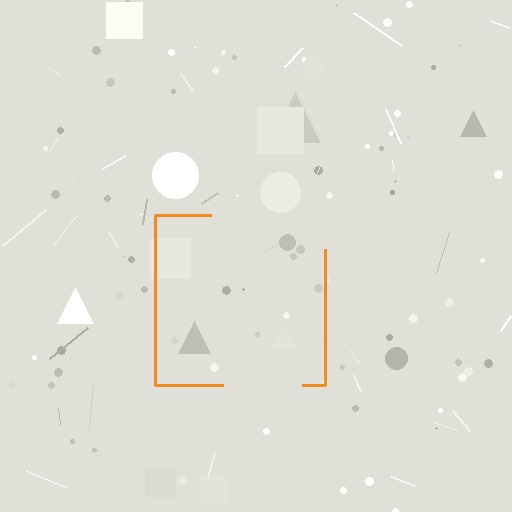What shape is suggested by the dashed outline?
The dashed outline suggests a square.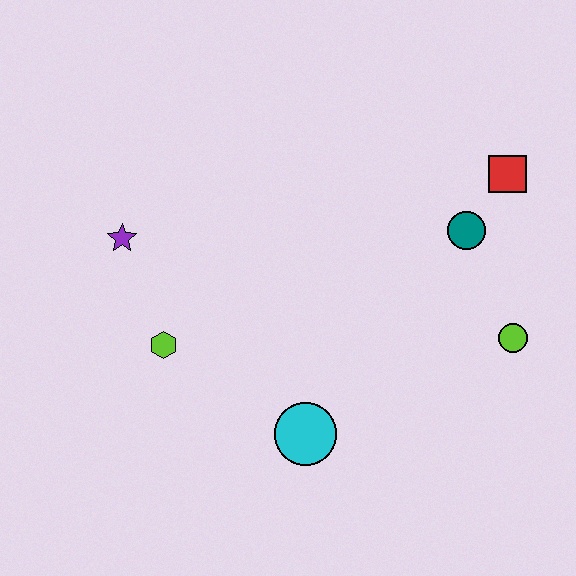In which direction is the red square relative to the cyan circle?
The red square is above the cyan circle.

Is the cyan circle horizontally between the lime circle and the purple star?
Yes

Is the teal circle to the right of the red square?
No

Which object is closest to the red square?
The teal circle is closest to the red square.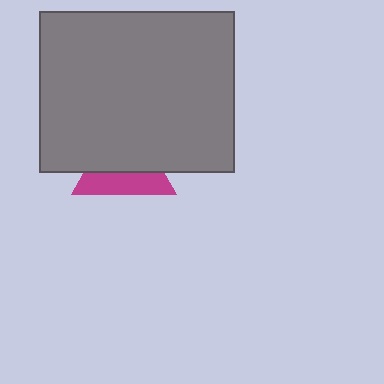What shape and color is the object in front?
The object in front is a gray rectangle.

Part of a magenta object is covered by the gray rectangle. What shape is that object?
It is a triangle.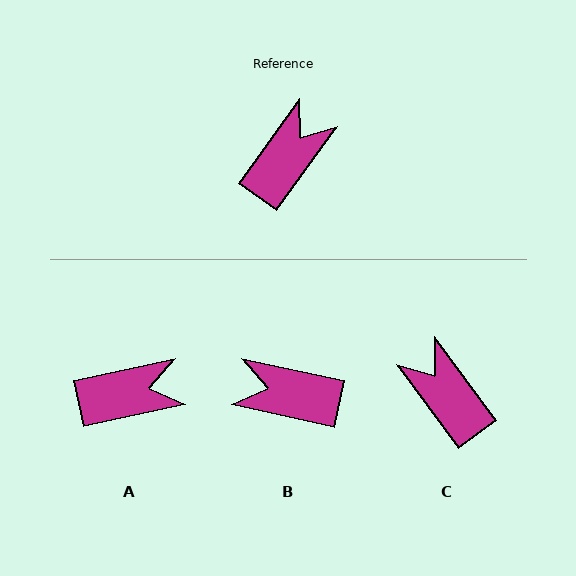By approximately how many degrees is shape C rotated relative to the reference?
Approximately 72 degrees counter-clockwise.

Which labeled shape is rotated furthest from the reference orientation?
B, about 114 degrees away.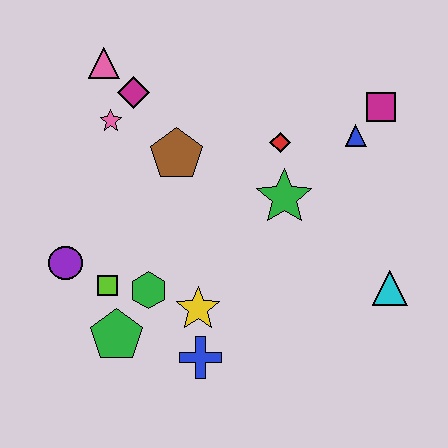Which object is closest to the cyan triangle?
The green star is closest to the cyan triangle.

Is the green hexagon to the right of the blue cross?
No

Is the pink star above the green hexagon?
Yes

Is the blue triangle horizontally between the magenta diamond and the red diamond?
No